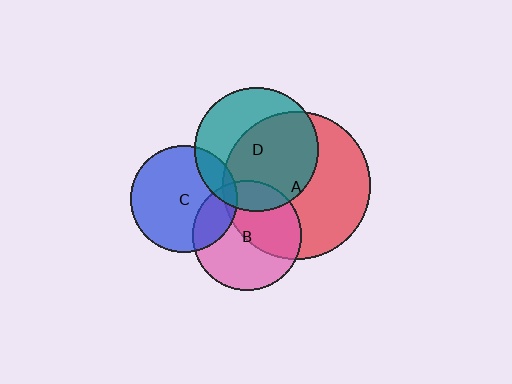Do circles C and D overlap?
Yes.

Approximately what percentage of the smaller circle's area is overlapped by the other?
Approximately 15%.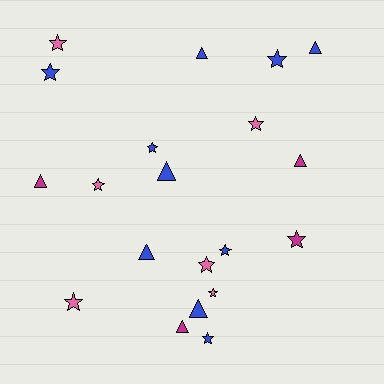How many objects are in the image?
There are 20 objects.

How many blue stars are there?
There are 5 blue stars.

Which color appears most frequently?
Blue, with 10 objects.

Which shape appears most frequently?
Star, with 12 objects.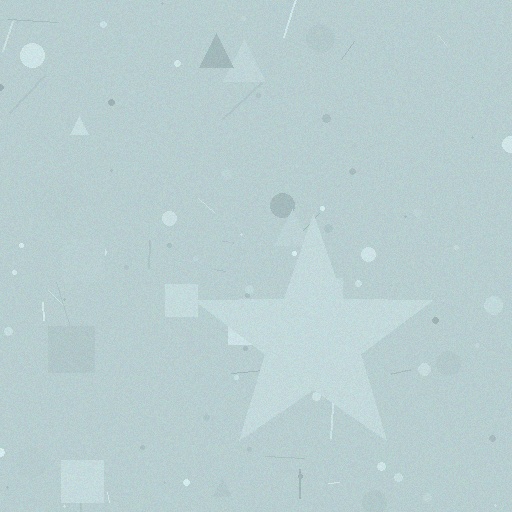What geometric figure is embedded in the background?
A star is embedded in the background.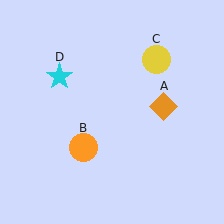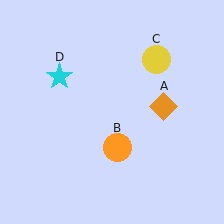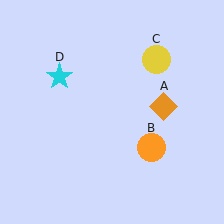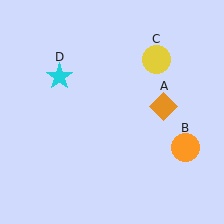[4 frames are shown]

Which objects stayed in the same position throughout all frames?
Orange diamond (object A) and yellow circle (object C) and cyan star (object D) remained stationary.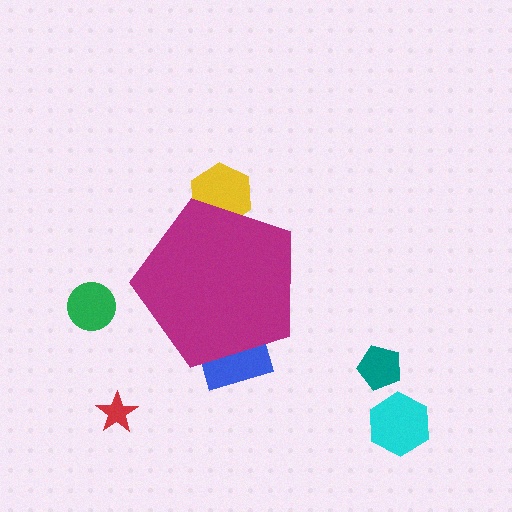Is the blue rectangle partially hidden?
Yes, the blue rectangle is partially hidden behind the magenta pentagon.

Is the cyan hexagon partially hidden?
No, the cyan hexagon is fully visible.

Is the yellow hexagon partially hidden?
Yes, the yellow hexagon is partially hidden behind the magenta pentagon.